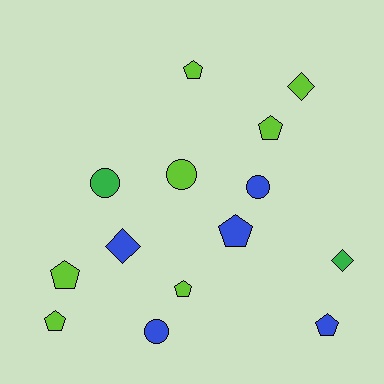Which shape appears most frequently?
Pentagon, with 7 objects.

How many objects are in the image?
There are 14 objects.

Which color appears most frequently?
Lime, with 7 objects.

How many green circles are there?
There is 1 green circle.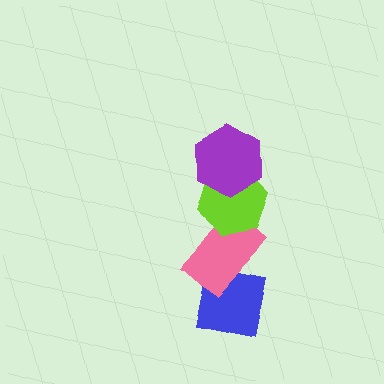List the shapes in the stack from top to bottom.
From top to bottom: the purple hexagon, the lime hexagon, the pink rectangle, the blue square.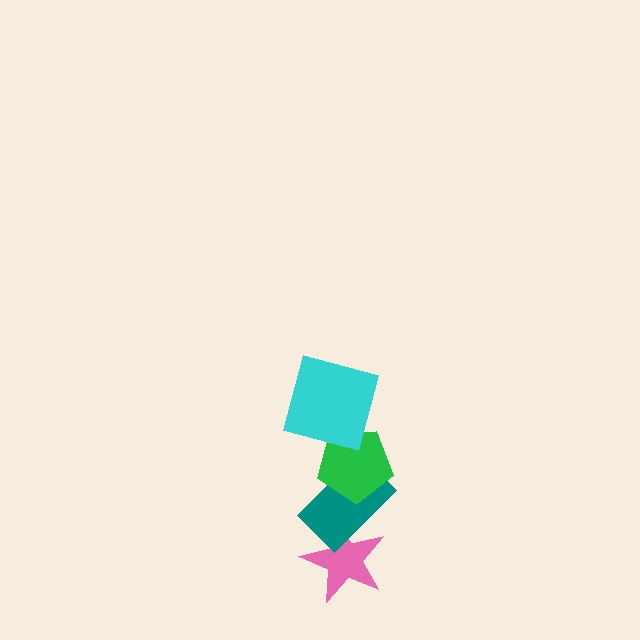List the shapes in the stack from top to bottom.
From top to bottom: the cyan square, the green pentagon, the teal rectangle, the pink star.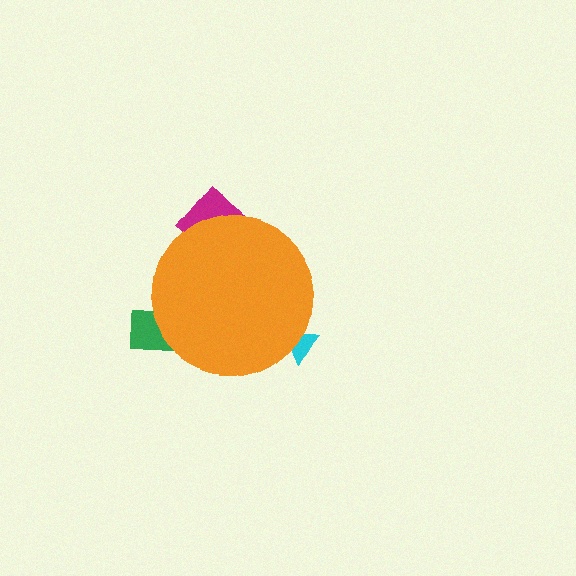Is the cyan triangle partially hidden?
Yes, the cyan triangle is partially hidden behind the orange circle.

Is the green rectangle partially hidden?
Yes, the green rectangle is partially hidden behind the orange circle.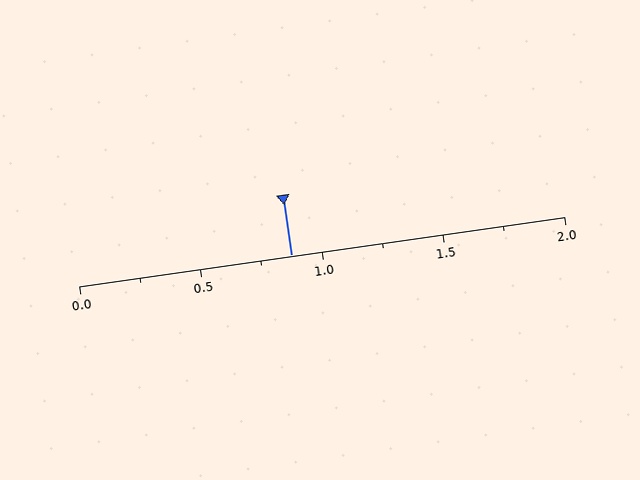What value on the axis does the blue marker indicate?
The marker indicates approximately 0.88.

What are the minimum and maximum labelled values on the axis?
The axis runs from 0.0 to 2.0.